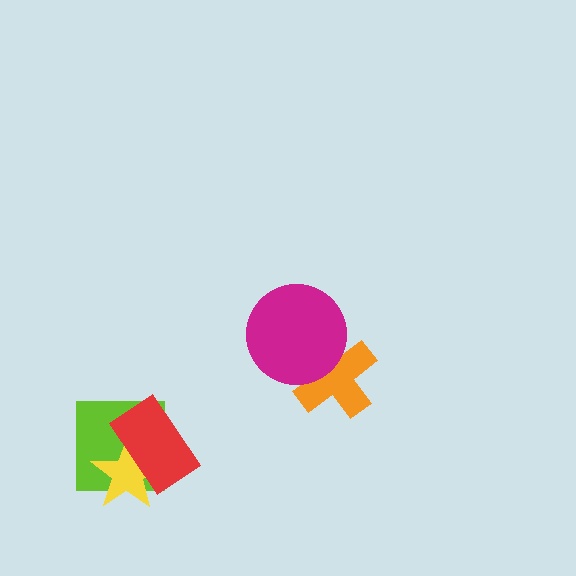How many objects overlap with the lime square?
2 objects overlap with the lime square.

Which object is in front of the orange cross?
The magenta circle is in front of the orange cross.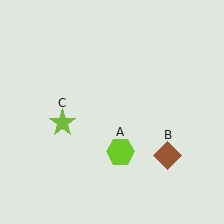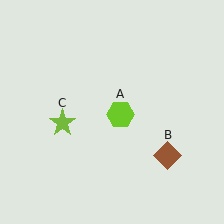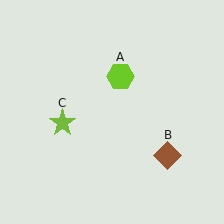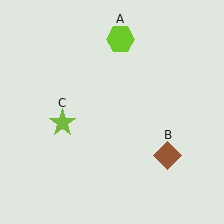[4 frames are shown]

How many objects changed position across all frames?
1 object changed position: lime hexagon (object A).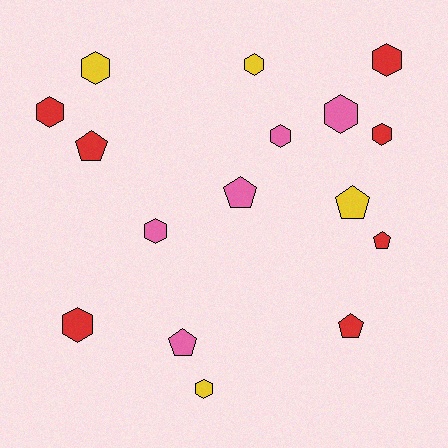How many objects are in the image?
There are 16 objects.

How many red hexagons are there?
There are 4 red hexagons.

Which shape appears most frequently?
Hexagon, with 10 objects.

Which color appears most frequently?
Red, with 7 objects.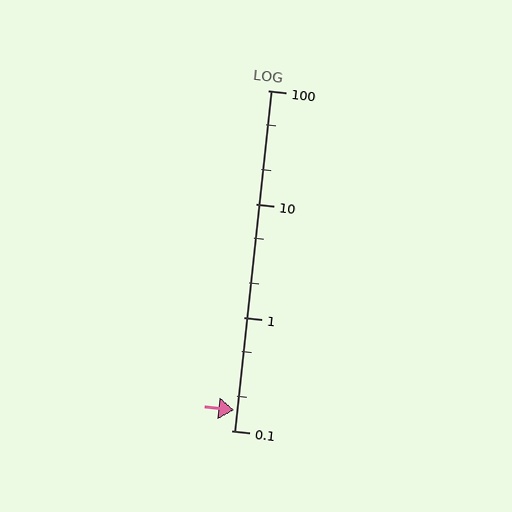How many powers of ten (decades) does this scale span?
The scale spans 3 decades, from 0.1 to 100.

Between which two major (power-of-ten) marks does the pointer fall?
The pointer is between 0.1 and 1.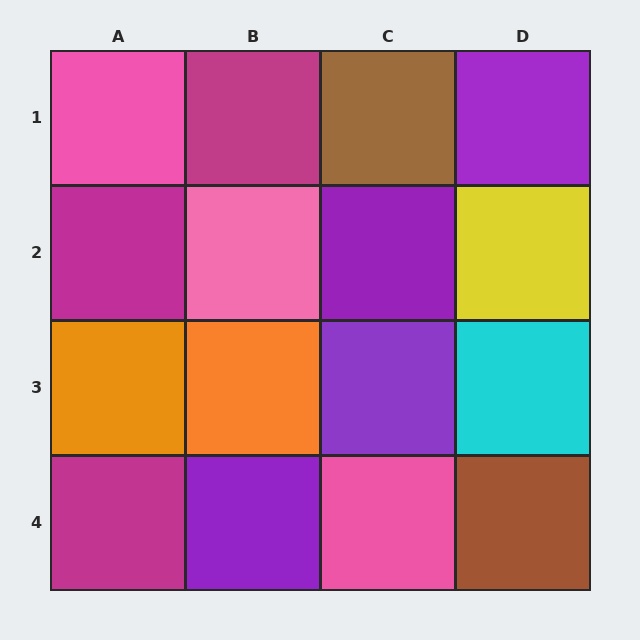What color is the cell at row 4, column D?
Brown.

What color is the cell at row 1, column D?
Purple.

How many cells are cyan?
1 cell is cyan.